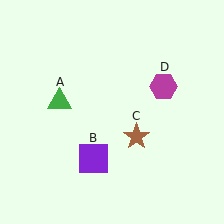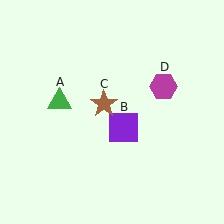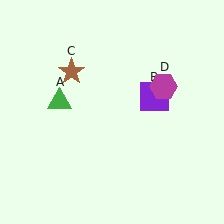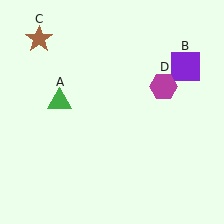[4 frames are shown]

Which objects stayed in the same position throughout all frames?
Green triangle (object A) and magenta hexagon (object D) remained stationary.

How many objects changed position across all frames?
2 objects changed position: purple square (object B), brown star (object C).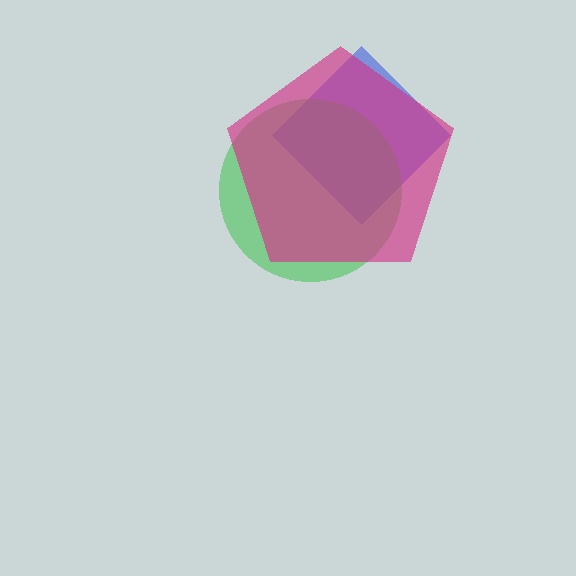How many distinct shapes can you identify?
There are 3 distinct shapes: a blue diamond, a green circle, a magenta pentagon.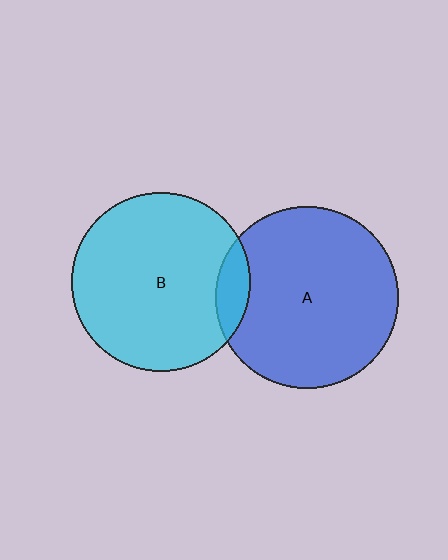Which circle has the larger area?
Circle A (blue).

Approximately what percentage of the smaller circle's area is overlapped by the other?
Approximately 10%.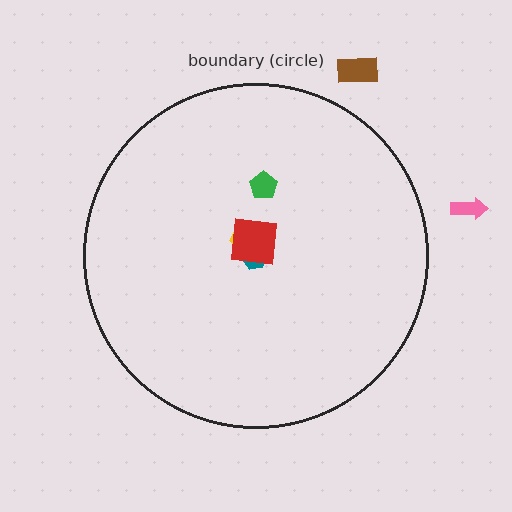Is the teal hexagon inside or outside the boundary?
Inside.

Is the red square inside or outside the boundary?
Inside.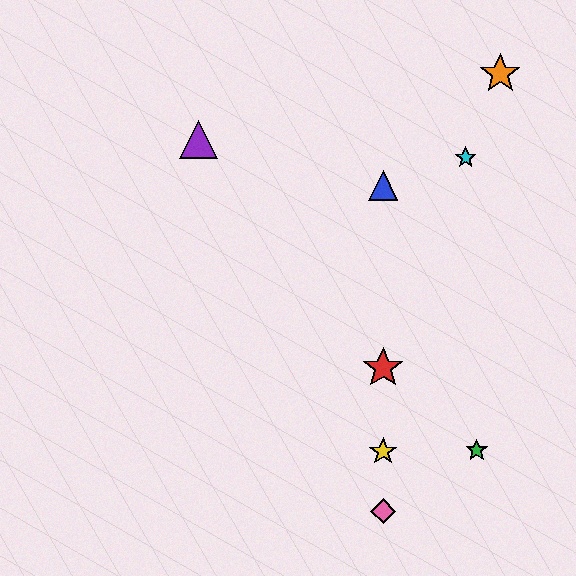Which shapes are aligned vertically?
The red star, the blue triangle, the yellow star, the pink diamond are aligned vertically.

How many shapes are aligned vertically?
4 shapes (the red star, the blue triangle, the yellow star, the pink diamond) are aligned vertically.